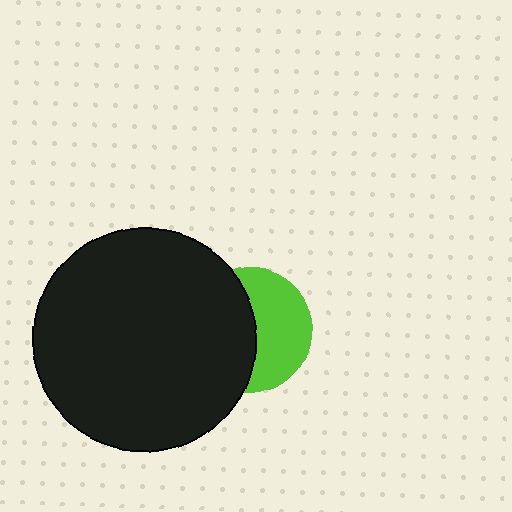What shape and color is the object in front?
The object in front is a black circle.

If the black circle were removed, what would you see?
You would see the complete lime circle.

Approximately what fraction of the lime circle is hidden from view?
Roughly 51% of the lime circle is hidden behind the black circle.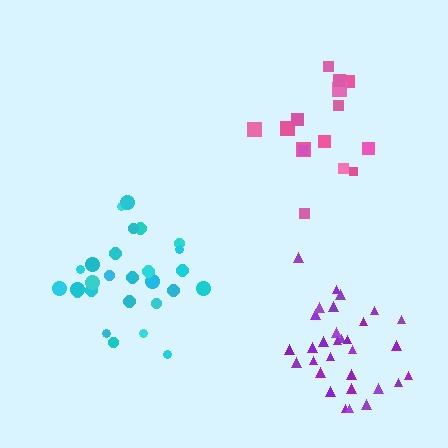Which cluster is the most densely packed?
Purple.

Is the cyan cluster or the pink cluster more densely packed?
Cyan.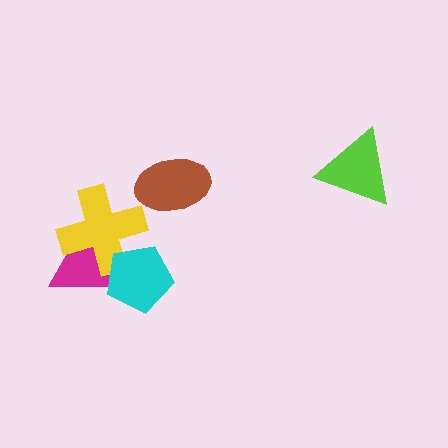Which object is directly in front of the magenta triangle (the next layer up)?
The yellow cross is directly in front of the magenta triangle.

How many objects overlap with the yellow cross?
2 objects overlap with the yellow cross.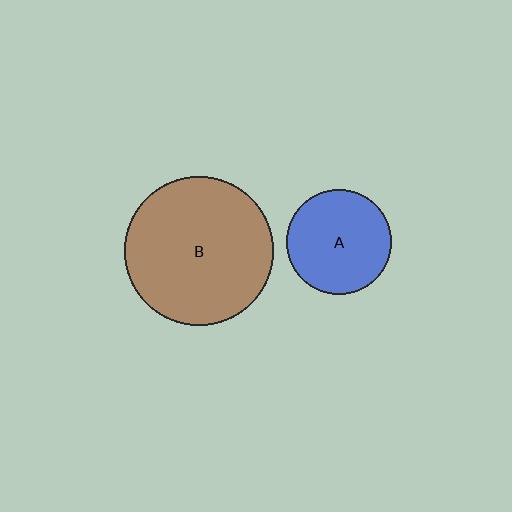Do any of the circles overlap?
No, none of the circles overlap.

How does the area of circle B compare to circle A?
Approximately 2.0 times.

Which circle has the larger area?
Circle B (brown).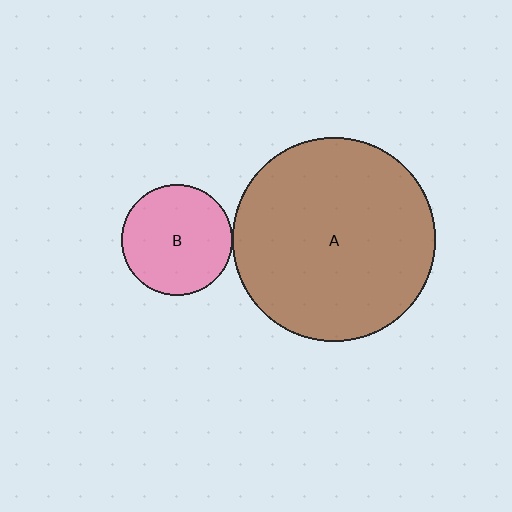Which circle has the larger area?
Circle A (brown).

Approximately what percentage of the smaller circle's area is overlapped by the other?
Approximately 5%.